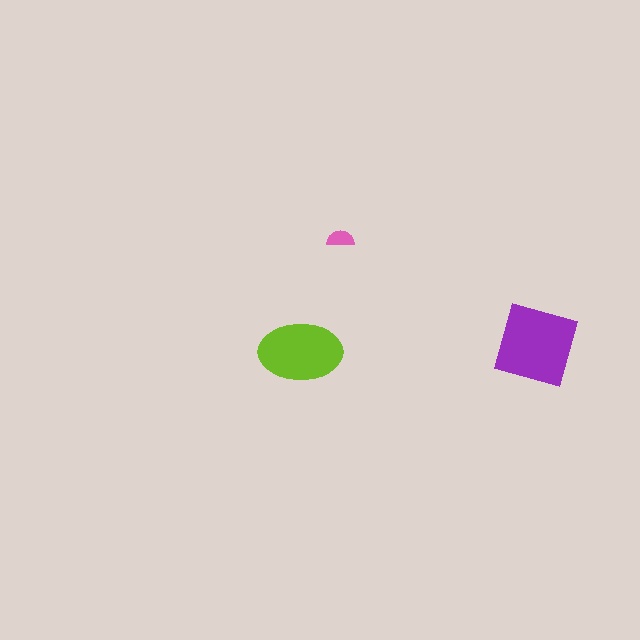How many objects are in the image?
There are 3 objects in the image.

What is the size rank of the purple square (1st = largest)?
1st.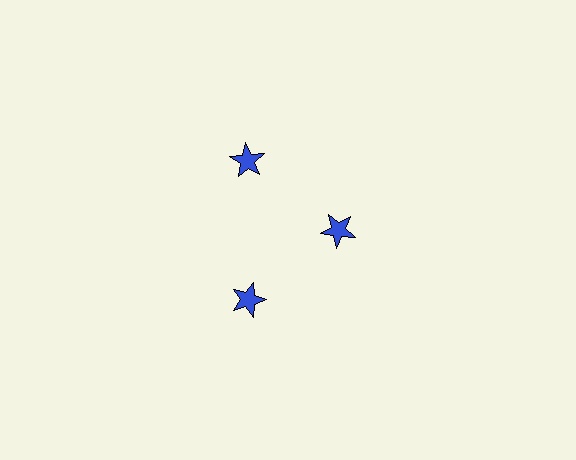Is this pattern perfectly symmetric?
No. The 3 blue stars are arranged in a ring, but one element near the 3 o'clock position is pulled inward toward the center, breaking the 3-fold rotational symmetry.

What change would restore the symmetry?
The symmetry would be restored by moving it outward, back onto the ring so that all 3 stars sit at equal angles and equal distance from the center.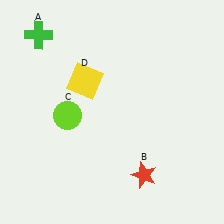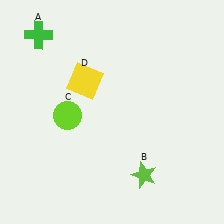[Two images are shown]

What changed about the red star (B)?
In Image 1, B is red. In Image 2, it changed to lime.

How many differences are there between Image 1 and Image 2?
There is 1 difference between the two images.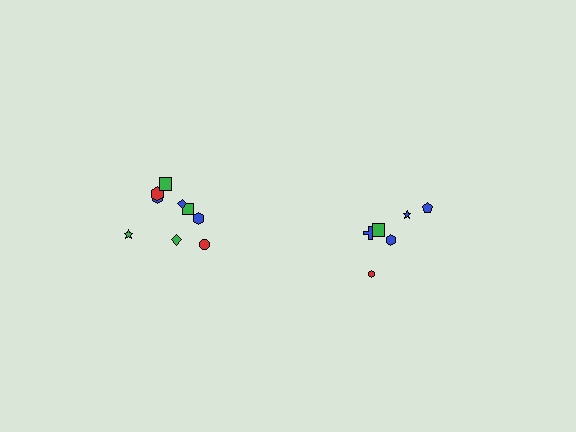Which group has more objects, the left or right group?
The left group.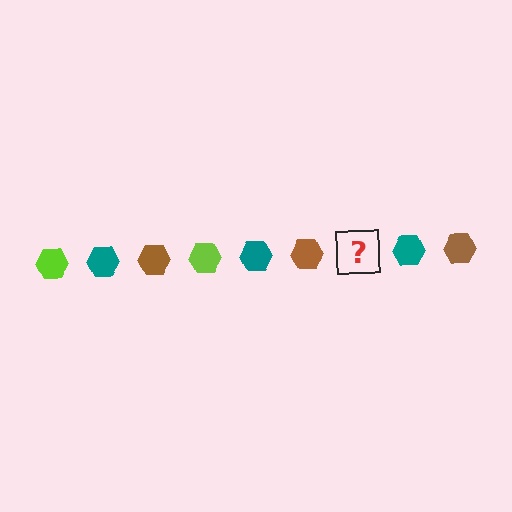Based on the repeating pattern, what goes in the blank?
The blank should be a lime hexagon.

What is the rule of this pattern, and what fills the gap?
The rule is that the pattern cycles through lime, teal, brown hexagons. The gap should be filled with a lime hexagon.